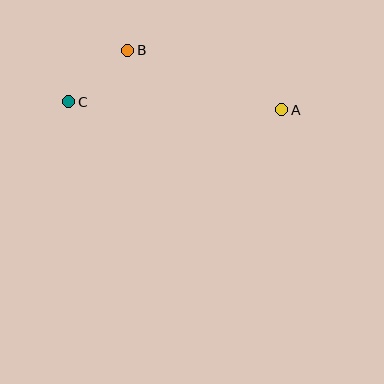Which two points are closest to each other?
Points B and C are closest to each other.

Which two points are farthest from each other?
Points A and C are farthest from each other.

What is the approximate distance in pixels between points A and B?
The distance between A and B is approximately 165 pixels.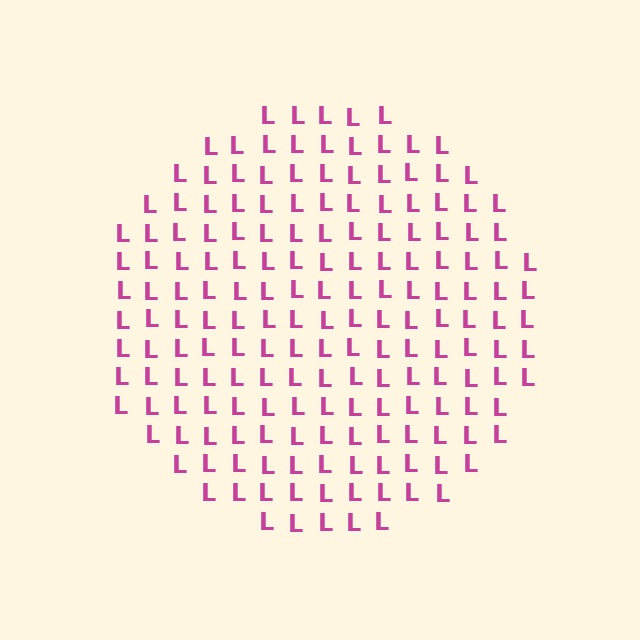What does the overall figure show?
The overall figure shows a circle.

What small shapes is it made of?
It is made of small letter L's.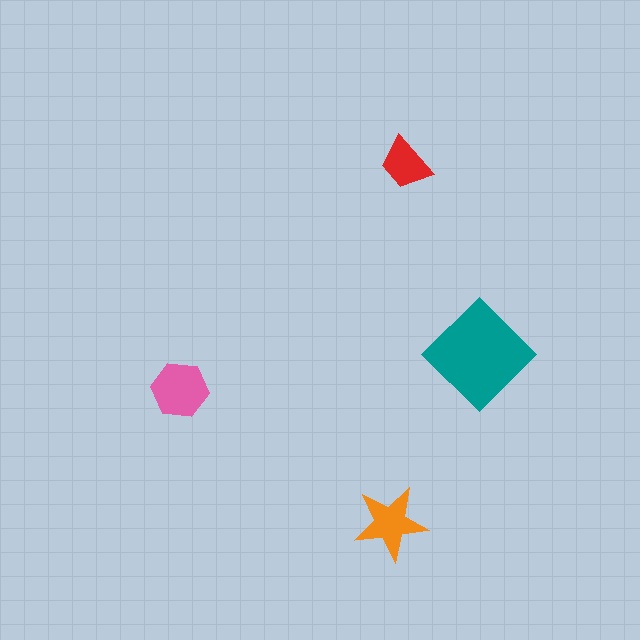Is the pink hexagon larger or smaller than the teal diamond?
Smaller.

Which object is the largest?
The teal diamond.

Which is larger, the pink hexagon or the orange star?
The pink hexagon.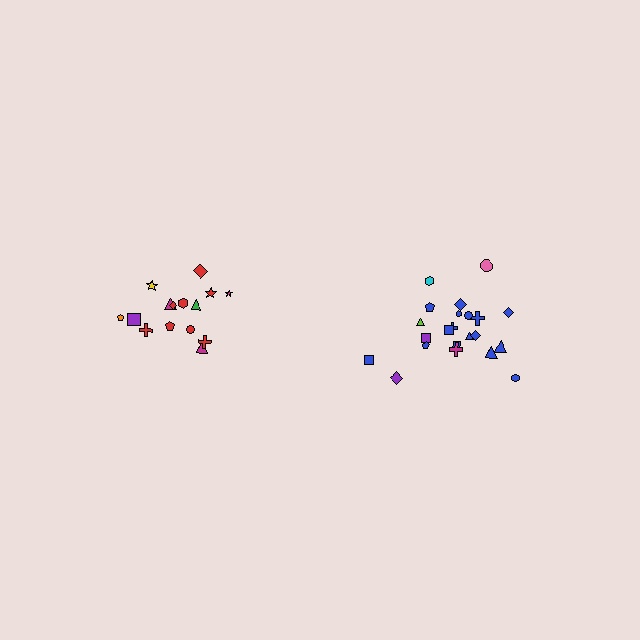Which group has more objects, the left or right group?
The right group.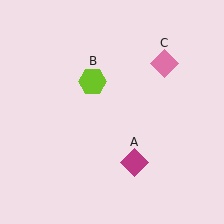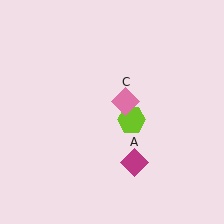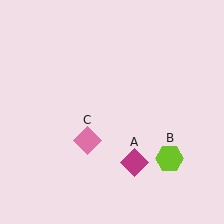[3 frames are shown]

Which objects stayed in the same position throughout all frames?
Magenta diamond (object A) remained stationary.